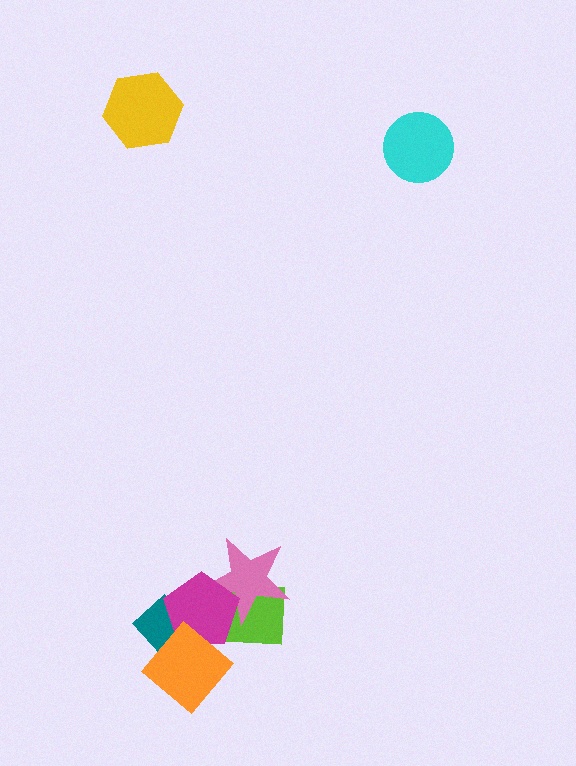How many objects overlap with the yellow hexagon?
0 objects overlap with the yellow hexagon.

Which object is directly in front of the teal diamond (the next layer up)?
The magenta pentagon is directly in front of the teal diamond.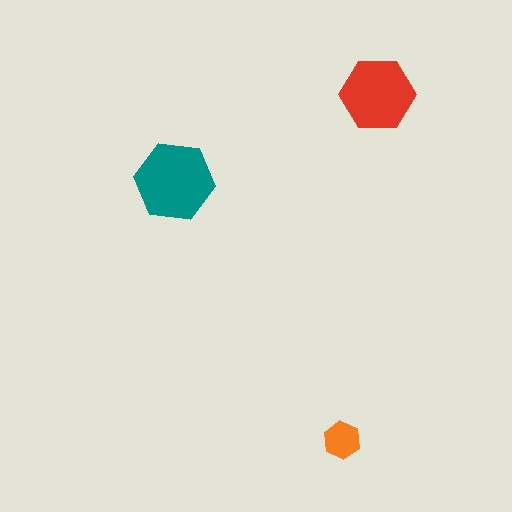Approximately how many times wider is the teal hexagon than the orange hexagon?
About 2 times wider.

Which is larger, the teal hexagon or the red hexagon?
The teal one.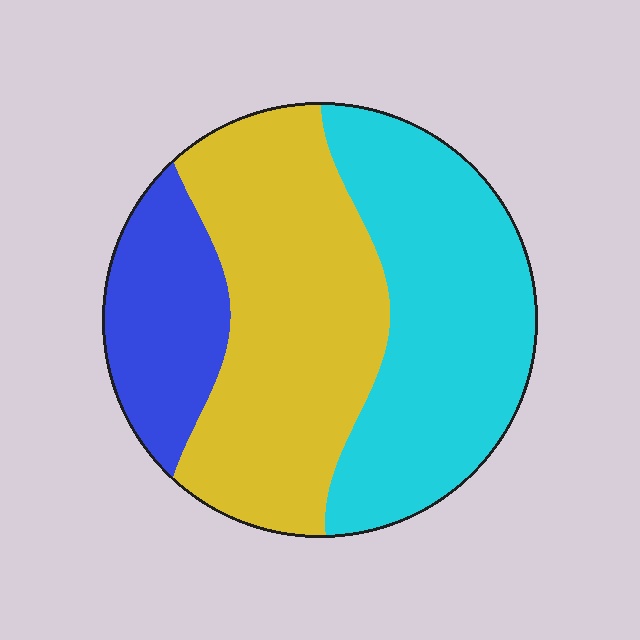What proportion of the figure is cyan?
Cyan takes up between a third and a half of the figure.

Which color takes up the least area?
Blue, at roughly 20%.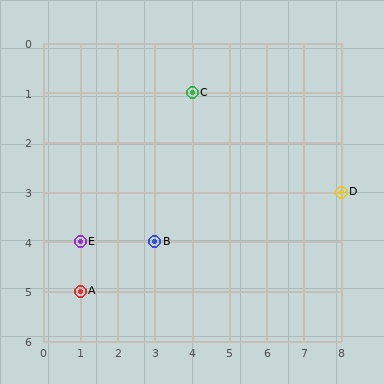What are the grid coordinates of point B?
Point B is at grid coordinates (3, 4).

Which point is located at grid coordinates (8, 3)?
Point D is at (8, 3).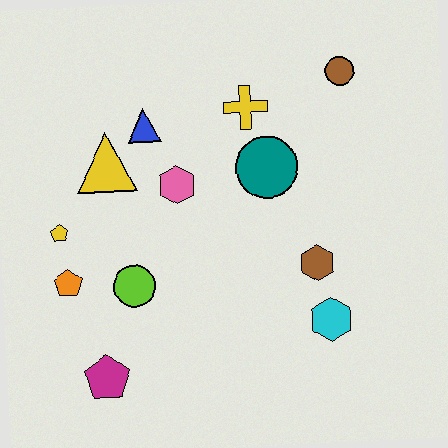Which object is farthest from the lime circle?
The brown circle is farthest from the lime circle.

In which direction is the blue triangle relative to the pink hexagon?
The blue triangle is above the pink hexagon.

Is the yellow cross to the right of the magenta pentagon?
Yes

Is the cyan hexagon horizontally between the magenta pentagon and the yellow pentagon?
No